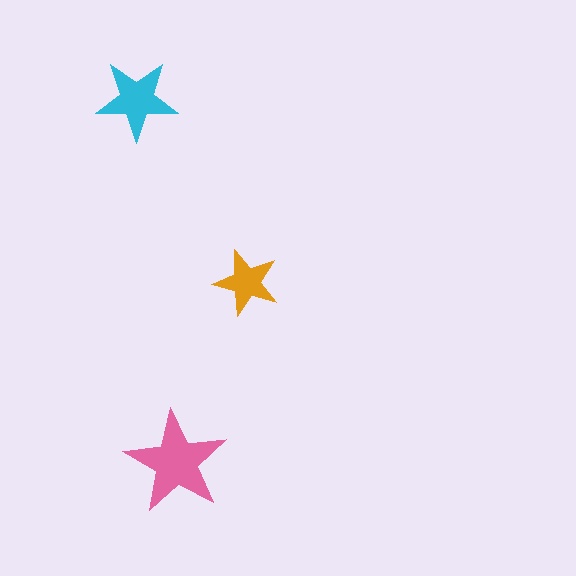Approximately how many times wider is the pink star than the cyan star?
About 1.5 times wider.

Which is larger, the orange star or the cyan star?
The cyan one.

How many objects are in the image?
There are 3 objects in the image.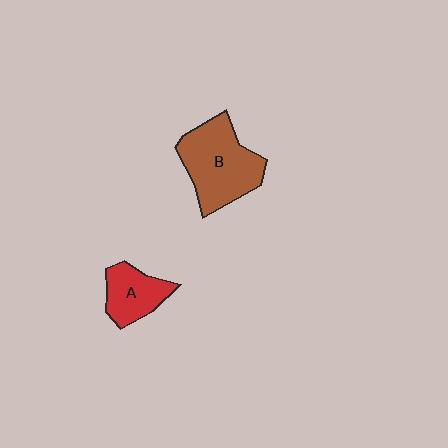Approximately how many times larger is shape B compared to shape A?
Approximately 1.8 times.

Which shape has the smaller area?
Shape A (red).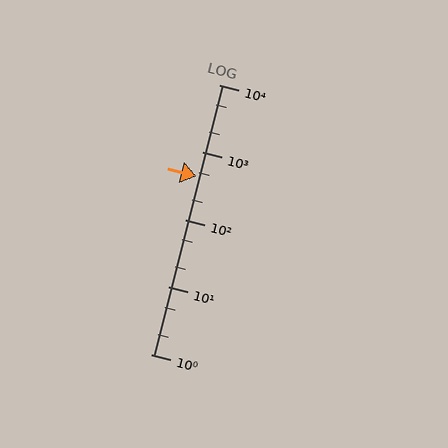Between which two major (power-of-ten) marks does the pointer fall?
The pointer is between 100 and 1000.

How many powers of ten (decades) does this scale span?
The scale spans 4 decades, from 1 to 10000.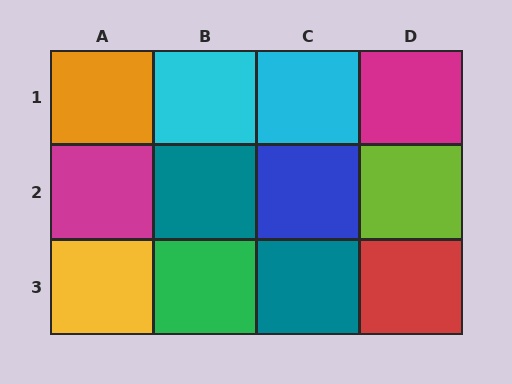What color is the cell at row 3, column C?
Teal.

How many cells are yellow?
1 cell is yellow.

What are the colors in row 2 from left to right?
Magenta, teal, blue, lime.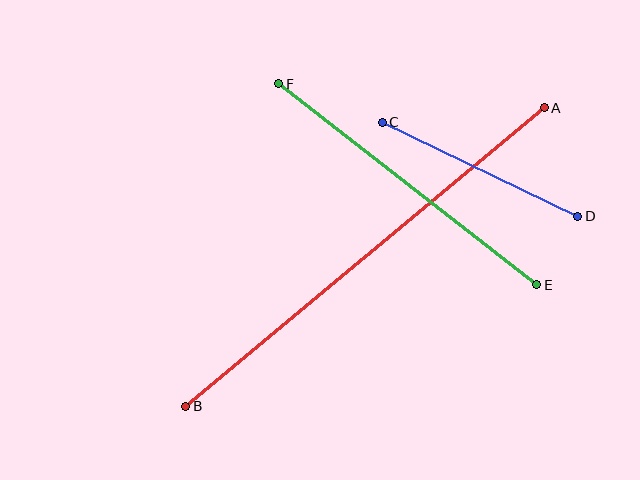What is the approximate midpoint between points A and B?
The midpoint is at approximately (365, 257) pixels.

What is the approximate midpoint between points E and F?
The midpoint is at approximately (408, 184) pixels.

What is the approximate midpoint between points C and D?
The midpoint is at approximately (480, 169) pixels.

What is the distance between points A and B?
The distance is approximately 466 pixels.